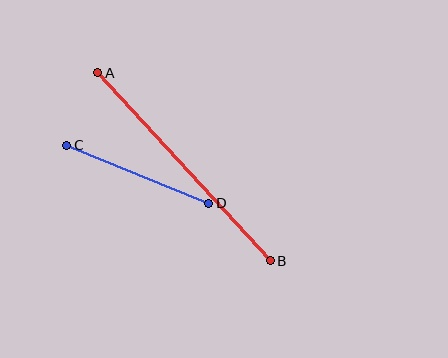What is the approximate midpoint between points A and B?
The midpoint is at approximately (184, 167) pixels.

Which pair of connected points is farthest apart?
Points A and B are farthest apart.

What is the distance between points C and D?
The distance is approximately 153 pixels.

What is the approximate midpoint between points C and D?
The midpoint is at approximately (138, 174) pixels.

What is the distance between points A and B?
The distance is approximately 255 pixels.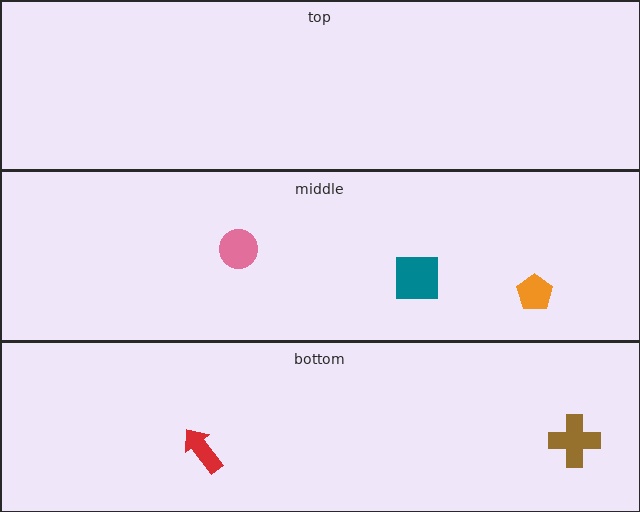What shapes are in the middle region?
The orange pentagon, the pink circle, the teal square.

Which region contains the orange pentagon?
The middle region.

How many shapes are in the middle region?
3.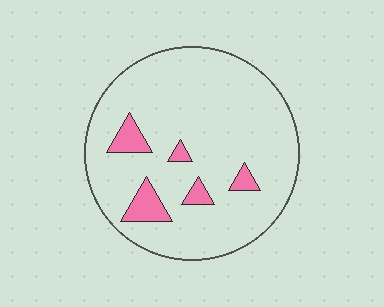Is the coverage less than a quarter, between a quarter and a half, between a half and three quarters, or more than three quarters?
Less than a quarter.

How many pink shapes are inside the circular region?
5.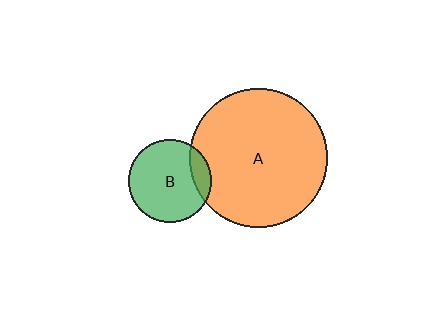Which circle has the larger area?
Circle A (orange).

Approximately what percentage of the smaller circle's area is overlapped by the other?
Approximately 15%.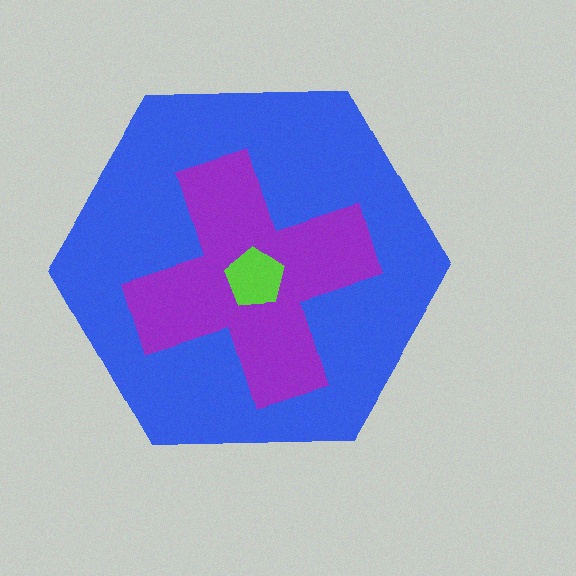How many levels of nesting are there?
3.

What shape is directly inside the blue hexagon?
The purple cross.